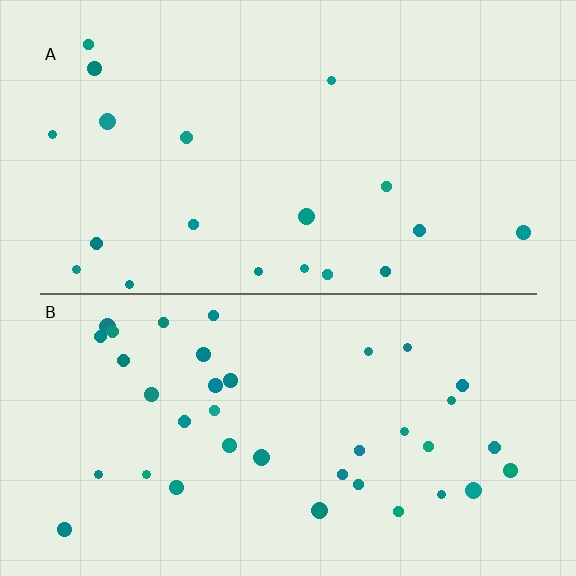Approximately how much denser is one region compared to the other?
Approximately 1.9× — region B over region A.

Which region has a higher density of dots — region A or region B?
B (the bottom).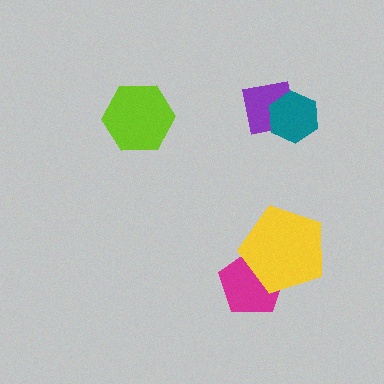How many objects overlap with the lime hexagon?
0 objects overlap with the lime hexagon.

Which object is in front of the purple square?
The teal hexagon is in front of the purple square.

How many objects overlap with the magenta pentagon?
1 object overlaps with the magenta pentagon.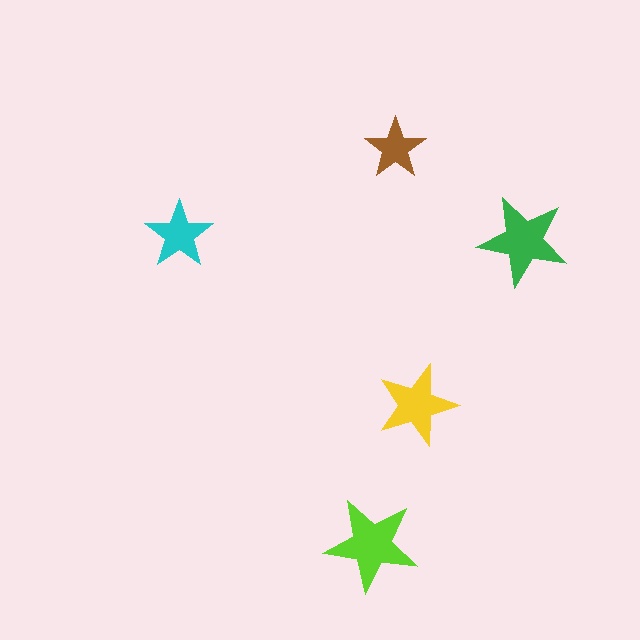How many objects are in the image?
There are 5 objects in the image.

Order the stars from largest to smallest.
the lime one, the green one, the yellow one, the cyan one, the brown one.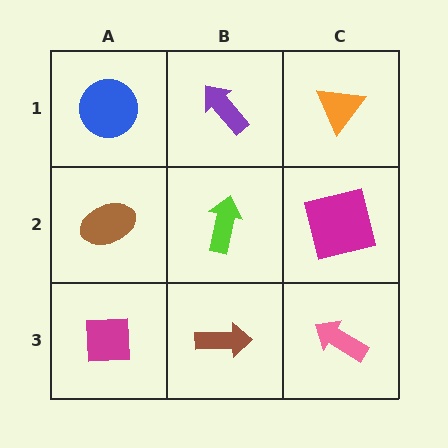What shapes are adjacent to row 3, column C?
A magenta square (row 2, column C), a brown arrow (row 3, column B).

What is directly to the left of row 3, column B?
A magenta square.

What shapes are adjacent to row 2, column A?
A blue circle (row 1, column A), a magenta square (row 3, column A), a lime arrow (row 2, column B).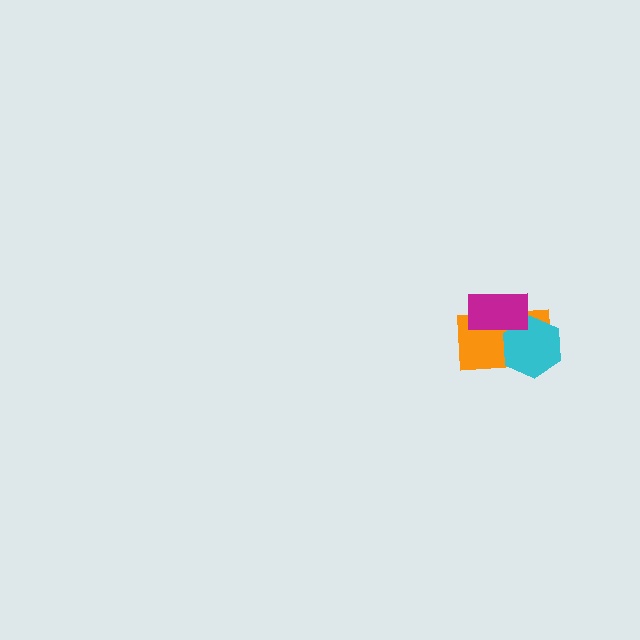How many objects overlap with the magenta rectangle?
2 objects overlap with the magenta rectangle.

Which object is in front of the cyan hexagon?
The magenta rectangle is in front of the cyan hexagon.